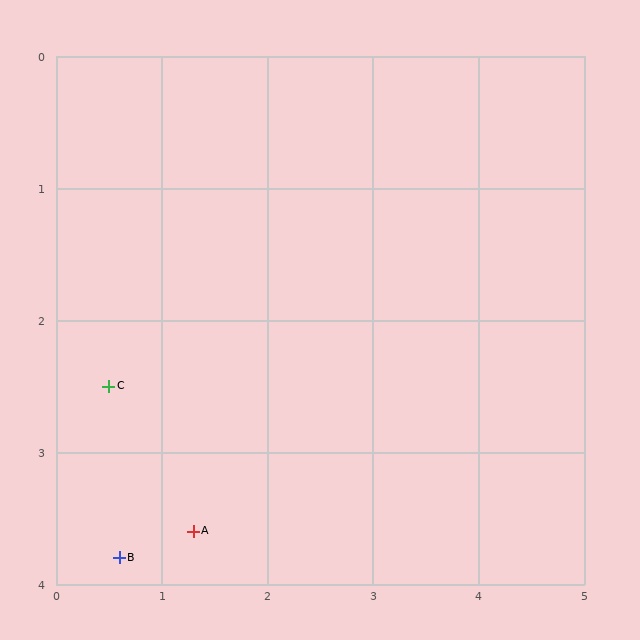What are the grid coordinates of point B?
Point B is at approximately (0.6, 3.8).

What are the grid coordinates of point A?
Point A is at approximately (1.3, 3.6).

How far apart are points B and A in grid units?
Points B and A are about 0.7 grid units apart.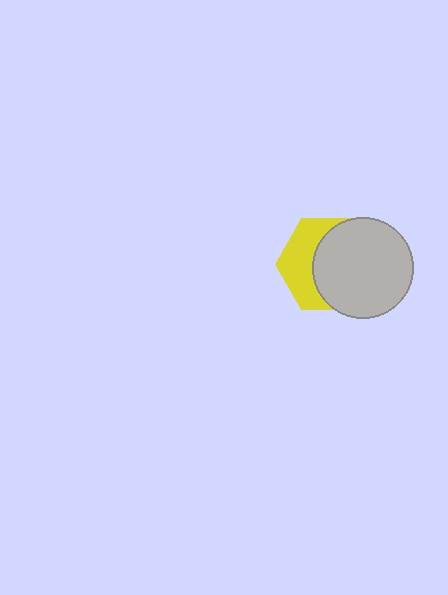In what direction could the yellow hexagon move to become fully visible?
The yellow hexagon could move left. That would shift it out from behind the light gray circle entirely.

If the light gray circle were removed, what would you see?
You would see the complete yellow hexagon.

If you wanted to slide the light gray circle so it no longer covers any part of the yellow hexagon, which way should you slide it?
Slide it right — that is the most direct way to separate the two shapes.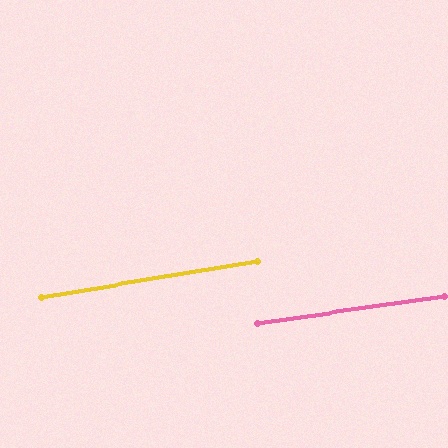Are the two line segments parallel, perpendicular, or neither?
Parallel — their directions differ by only 1.1°.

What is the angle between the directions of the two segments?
Approximately 1 degree.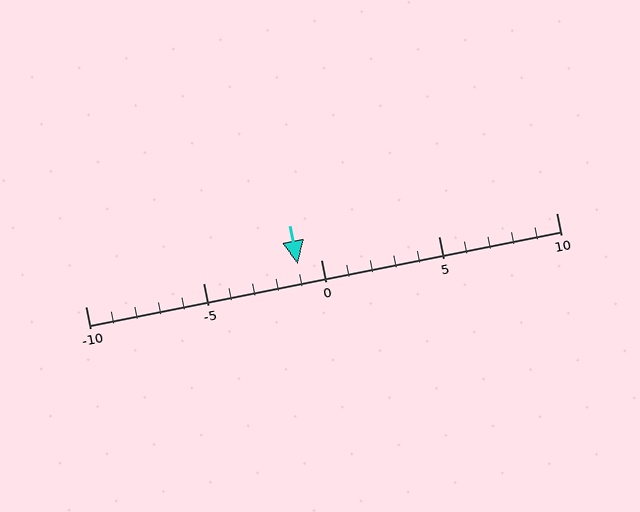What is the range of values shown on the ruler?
The ruler shows values from -10 to 10.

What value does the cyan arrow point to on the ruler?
The cyan arrow points to approximately -1.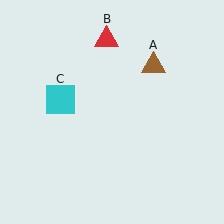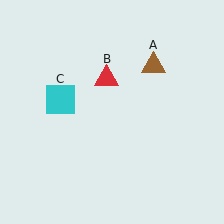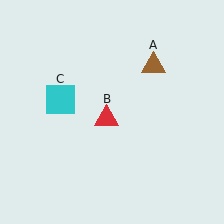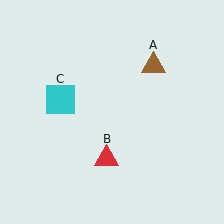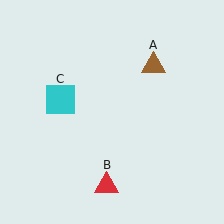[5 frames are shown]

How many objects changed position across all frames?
1 object changed position: red triangle (object B).